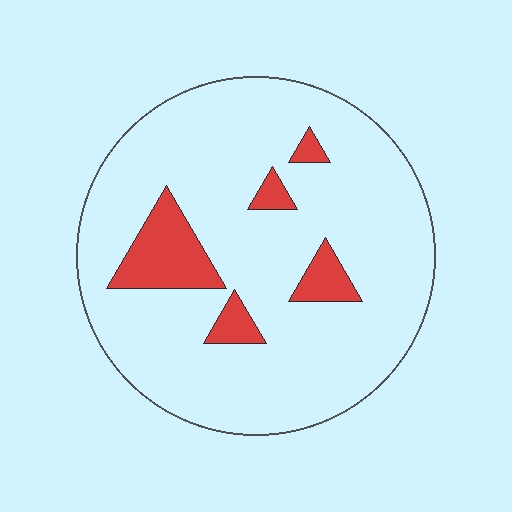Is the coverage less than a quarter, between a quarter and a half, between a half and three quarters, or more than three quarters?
Less than a quarter.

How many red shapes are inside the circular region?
5.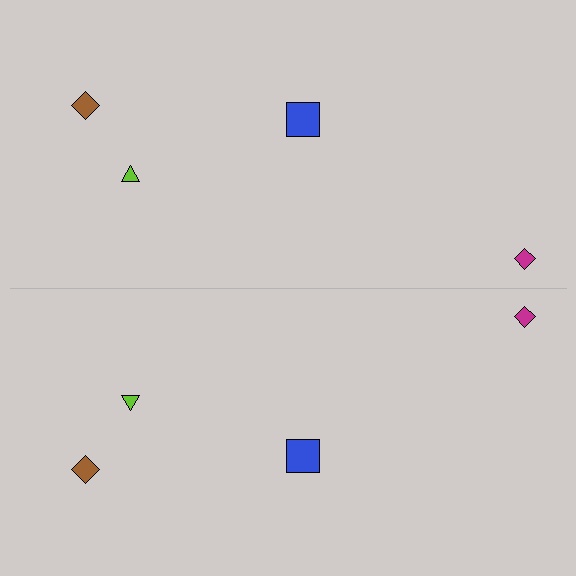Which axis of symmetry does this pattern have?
The pattern has a horizontal axis of symmetry running through the center of the image.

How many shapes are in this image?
There are 8 shapes in this image.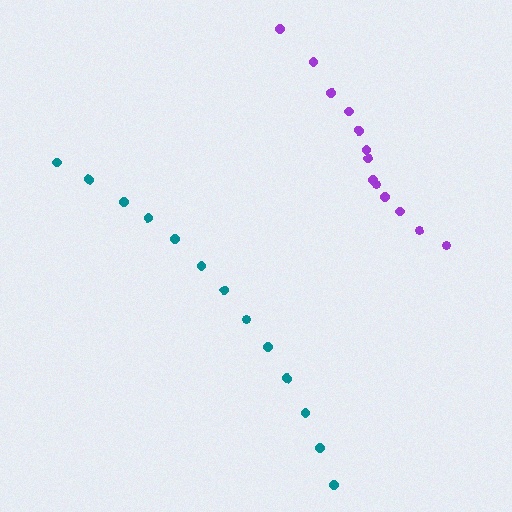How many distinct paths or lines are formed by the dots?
There are 2 distinct paths.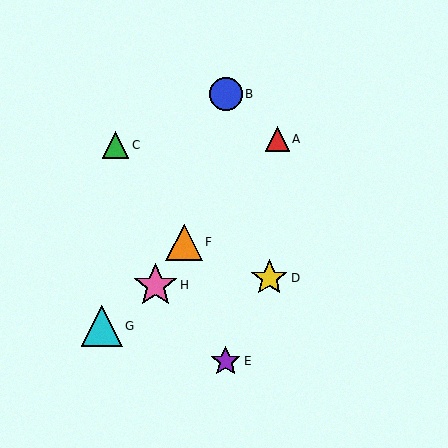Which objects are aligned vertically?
Objects B, E are aligned vertically.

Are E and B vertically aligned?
Yes, both are at x≈226.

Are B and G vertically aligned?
No, B is at x≈226 and G is at x≈102.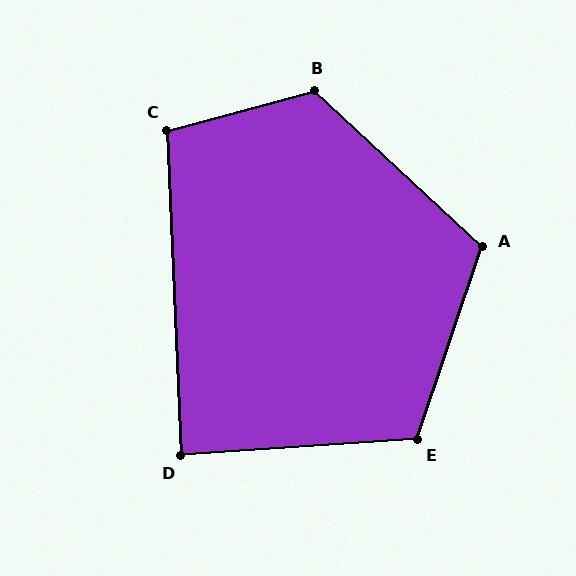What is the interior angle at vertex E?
Approximately 113 degrees (obtuse).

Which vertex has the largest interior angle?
B, at approximately 122 degrees.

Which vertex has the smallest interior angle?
D, at approximately 89 degrees.